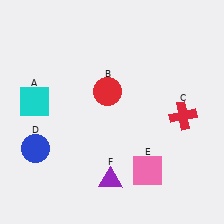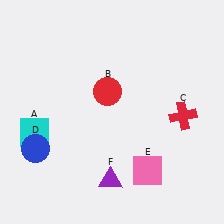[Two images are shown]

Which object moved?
The cyan square (A) moved down.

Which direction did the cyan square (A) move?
The cyan square (A) moved down.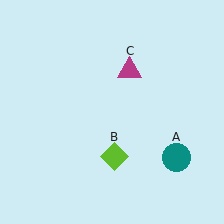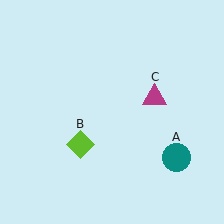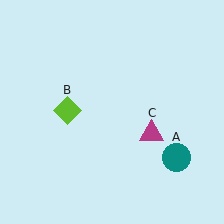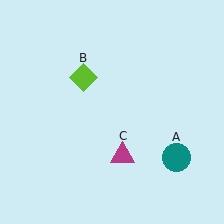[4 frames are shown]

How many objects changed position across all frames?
2 objects changed position: lime diamond (object B), magenta triangle (object C).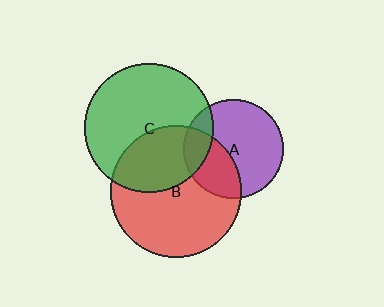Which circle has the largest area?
Circle B (red).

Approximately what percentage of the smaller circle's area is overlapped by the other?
Approximately 35%.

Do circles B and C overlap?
Yes.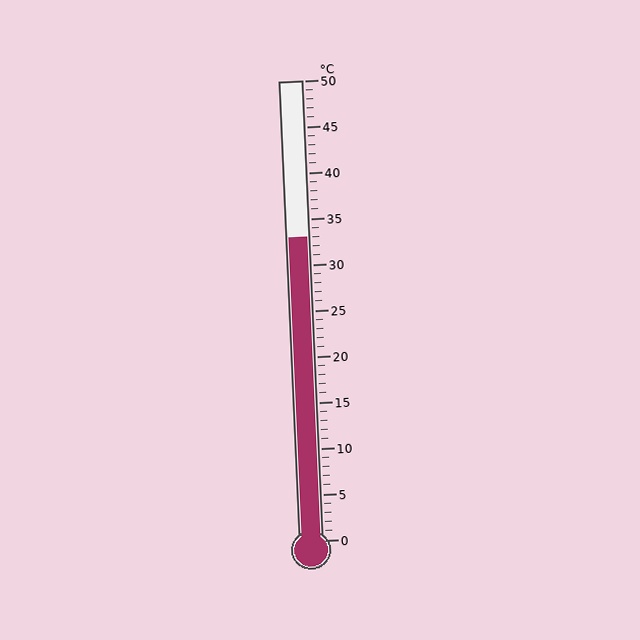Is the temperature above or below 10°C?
The temperature is above 10°C.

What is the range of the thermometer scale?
The thermometer scale ranges from 0°C to 50°C.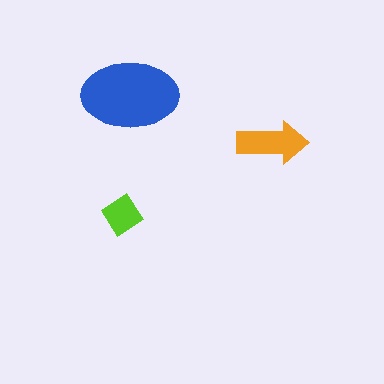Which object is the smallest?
The lime diamond.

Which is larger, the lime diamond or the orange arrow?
The orange arrow.